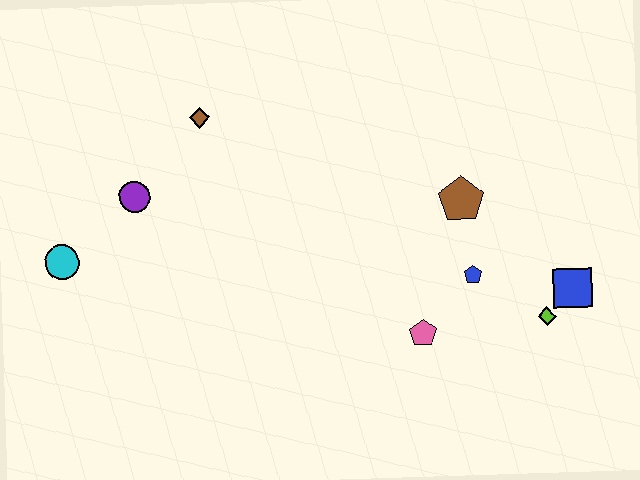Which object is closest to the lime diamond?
The blue square is closest to the lime diamond.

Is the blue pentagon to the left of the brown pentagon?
No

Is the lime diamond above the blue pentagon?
No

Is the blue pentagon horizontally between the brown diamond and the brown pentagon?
No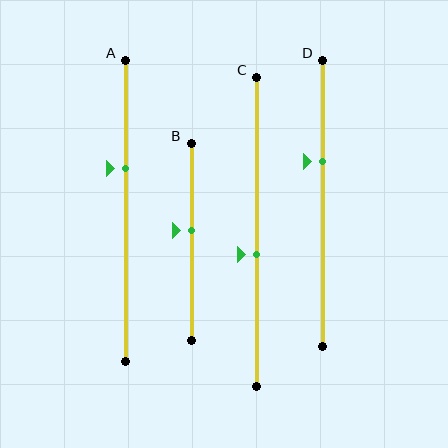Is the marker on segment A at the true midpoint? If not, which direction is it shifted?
No, the marker on segment A is shifted upward by about 14% of the segment length.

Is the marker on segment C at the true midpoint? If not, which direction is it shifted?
No, the marker on segment C is shifted downward by about 7% of the segment length.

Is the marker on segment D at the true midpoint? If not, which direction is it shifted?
No, the marker on segment D is shifted upward by about 14% of the segment length.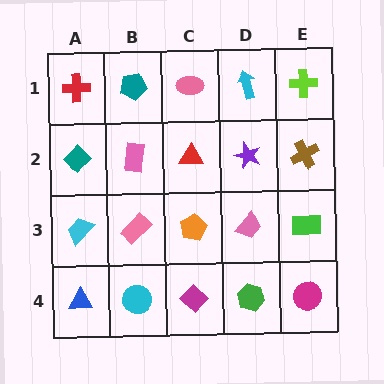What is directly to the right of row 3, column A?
A pink rectangle.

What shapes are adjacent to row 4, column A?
A cyan trapezoid (row 3, column A), a cyan circle (row 4, column B).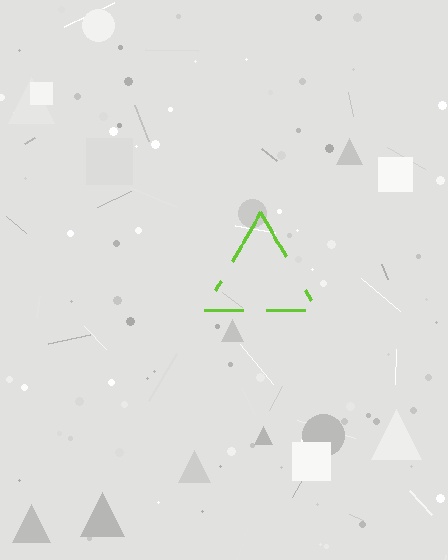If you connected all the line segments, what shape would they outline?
They would outline a triangle.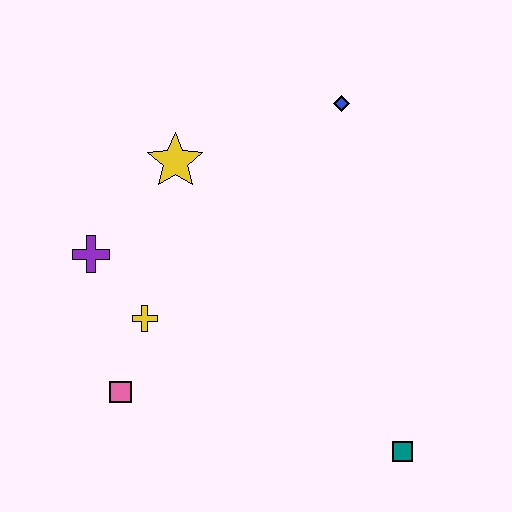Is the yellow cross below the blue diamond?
Yes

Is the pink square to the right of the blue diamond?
No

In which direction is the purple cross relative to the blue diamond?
The purple cross is to the left of the blue diamond.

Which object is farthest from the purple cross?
The teal square is farthest from the purple cross.